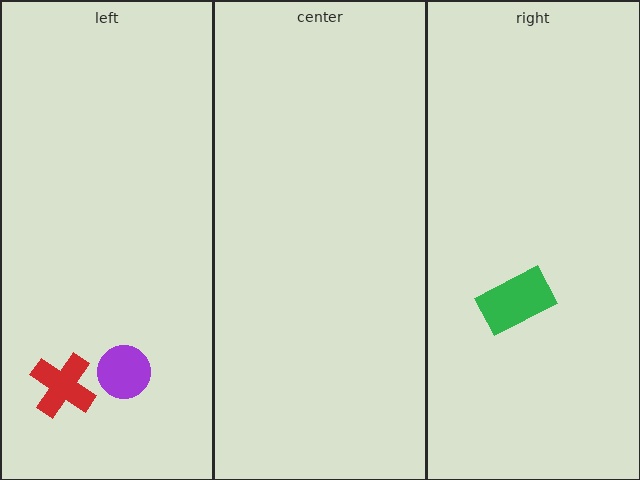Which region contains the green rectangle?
The right region.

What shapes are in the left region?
The purple circle, the red cross.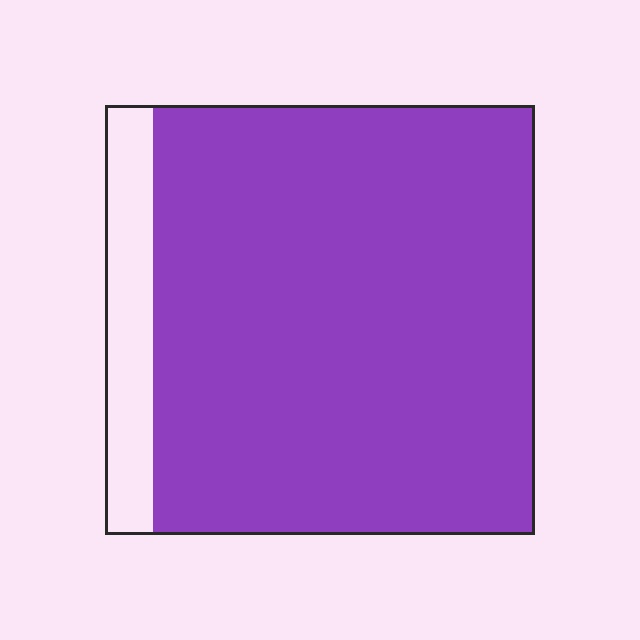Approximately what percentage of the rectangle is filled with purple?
Approximately 90%.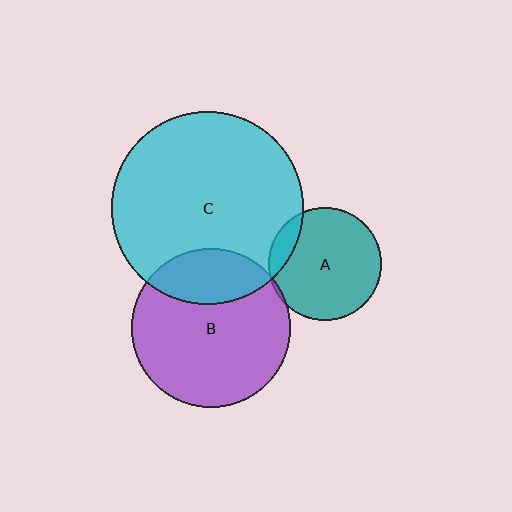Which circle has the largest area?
Circle C (cyan).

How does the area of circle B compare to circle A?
Approximately 2.0 times.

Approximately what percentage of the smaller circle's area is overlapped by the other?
Approximately 10%.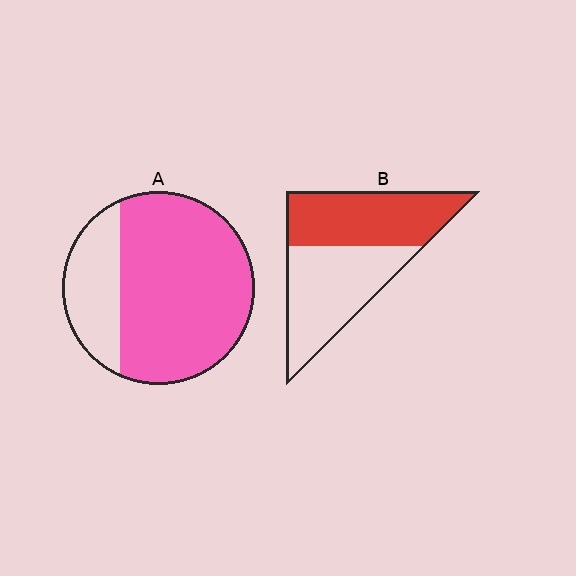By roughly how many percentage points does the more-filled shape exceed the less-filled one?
By roughly 25 percentage points (A over B).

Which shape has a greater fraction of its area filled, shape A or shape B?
Shape A.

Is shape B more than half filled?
Roughly half.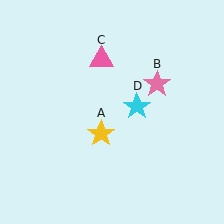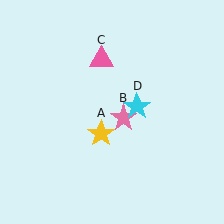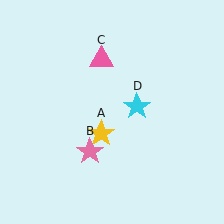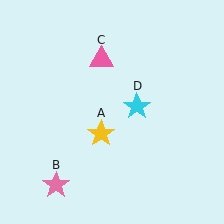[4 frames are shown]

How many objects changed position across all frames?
1 object changed position: pink star (object B).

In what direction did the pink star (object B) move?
The pink star (object B) moved down and to the left.